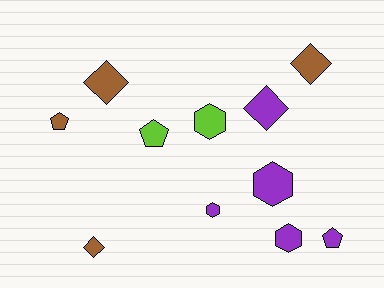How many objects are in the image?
There are 11 objects.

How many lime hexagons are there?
There is 1 lime hexagon.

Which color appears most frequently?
Purple, with 5 objects.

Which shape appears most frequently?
Diamond, with 4 objects.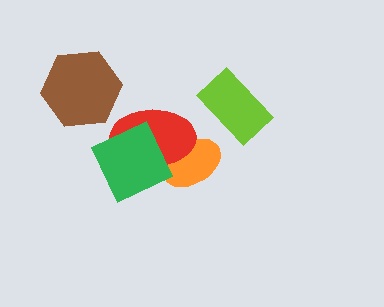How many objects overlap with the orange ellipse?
2 objects overlap with the orange ellipse.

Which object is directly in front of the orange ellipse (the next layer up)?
The red ellipse is directly in front of the orange ellipse.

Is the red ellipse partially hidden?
Yes, it is partially covered by another shape.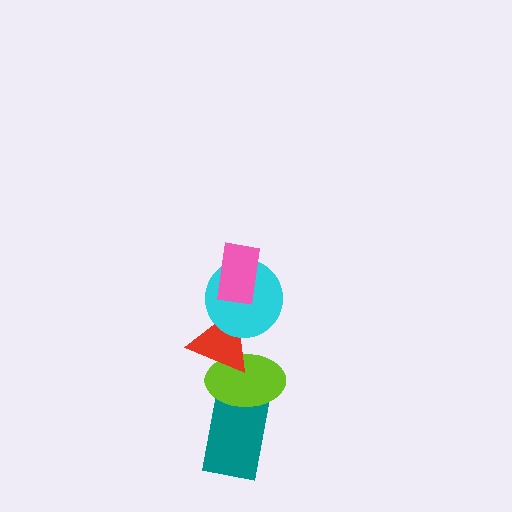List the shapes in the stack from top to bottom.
From top to bottom: the pink rectangle, the cyan circle, the red triangle, the lime ellipse, the teal rectangle.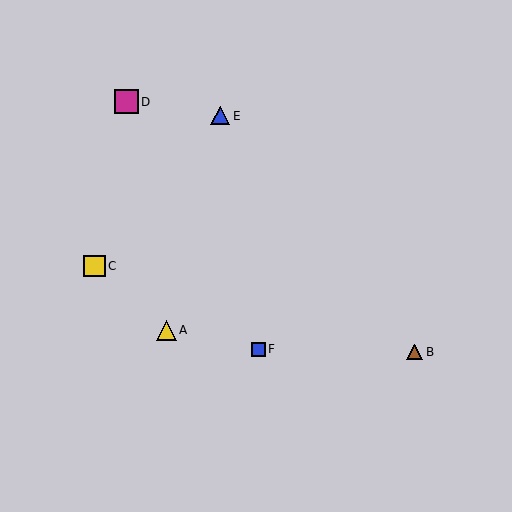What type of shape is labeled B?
Shape B is a brown triangle.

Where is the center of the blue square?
The center of the blue square is at (259, 349).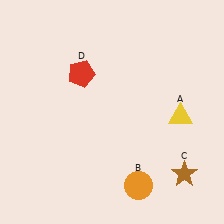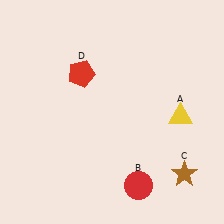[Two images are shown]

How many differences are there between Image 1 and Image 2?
There is 1 difference between the two images.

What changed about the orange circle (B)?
In Image 1, B is orange. In Image 2, it changed to red.